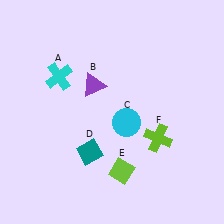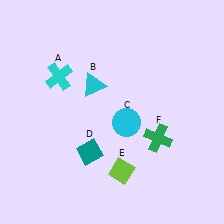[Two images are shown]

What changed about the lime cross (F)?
In Image 1, F is lime. In Image 2, it changed to green.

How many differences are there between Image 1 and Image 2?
There are 2 differences between the two images.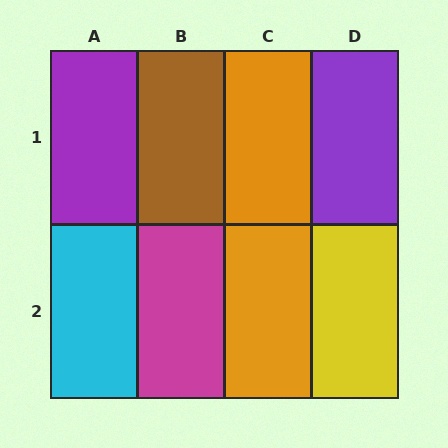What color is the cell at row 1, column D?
Purple.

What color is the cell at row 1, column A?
Purple.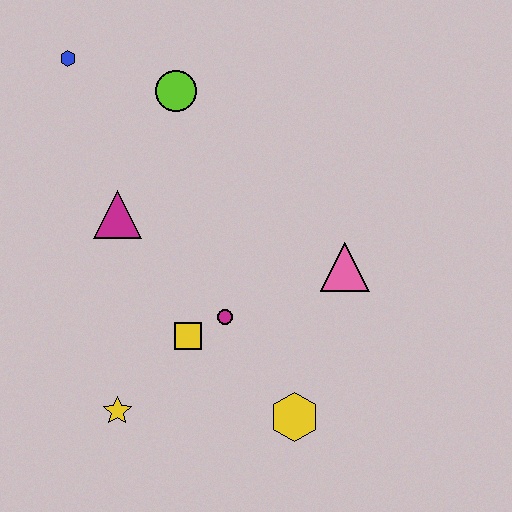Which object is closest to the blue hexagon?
The lime circle is closest to the blue hexagon.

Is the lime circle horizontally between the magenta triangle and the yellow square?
Yes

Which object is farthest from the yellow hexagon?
The blue hexagon is farthest from the yellow hexagon.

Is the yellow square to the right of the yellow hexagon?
No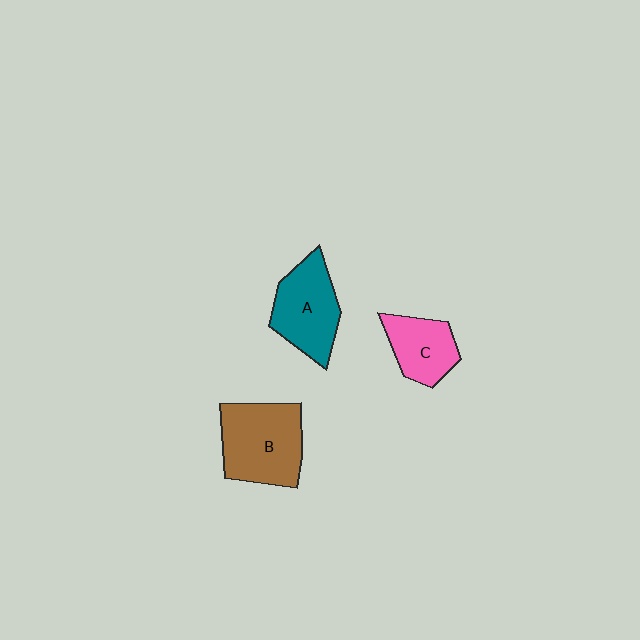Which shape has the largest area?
Shape B (brown).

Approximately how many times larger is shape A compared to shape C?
Approximately 1.4 times.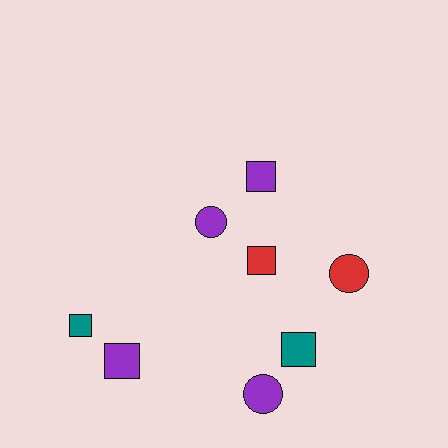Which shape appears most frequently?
Square, with 5 objects.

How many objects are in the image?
There are 8 objects.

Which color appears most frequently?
Purple, with 4 objects.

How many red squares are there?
There is 1 red square.